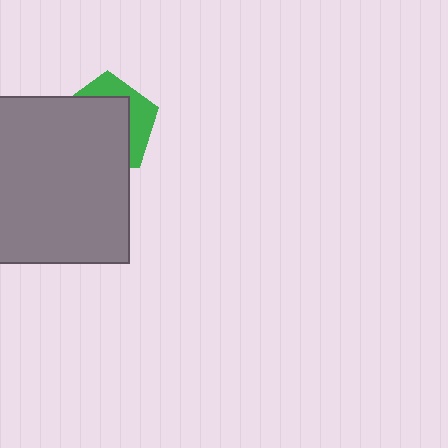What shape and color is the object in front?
The object in front is a gray square.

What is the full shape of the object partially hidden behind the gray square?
The partially hidden object is a green pentagon.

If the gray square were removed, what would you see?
You would see the complete green pentagon.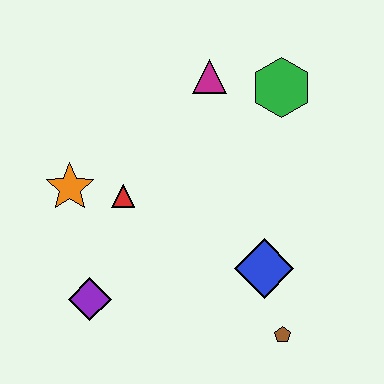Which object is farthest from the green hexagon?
The purple diamond is farthest from the green hexagon.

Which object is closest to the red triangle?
The orange star is closest to the red triangle.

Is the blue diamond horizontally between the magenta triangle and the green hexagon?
Yes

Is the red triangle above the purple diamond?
Yes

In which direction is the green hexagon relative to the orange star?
The green hexagon is to the right of the orange star.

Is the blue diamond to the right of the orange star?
Yes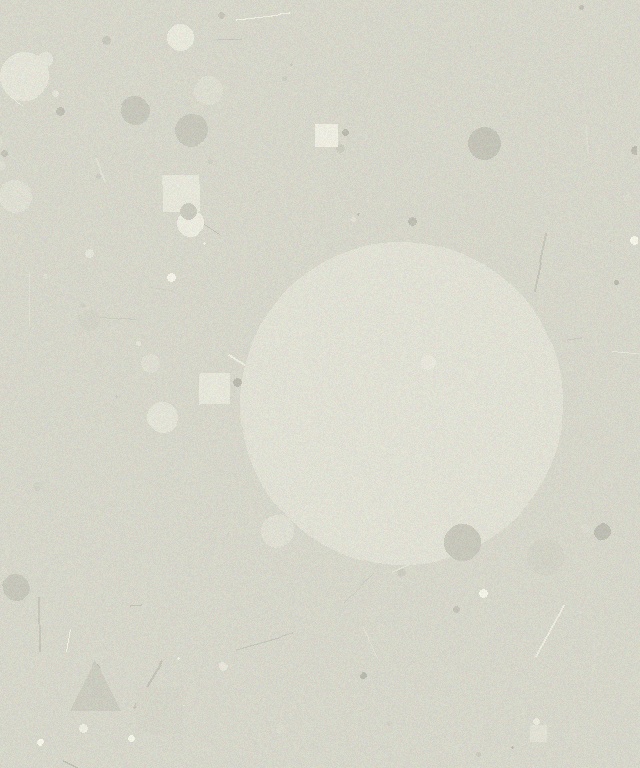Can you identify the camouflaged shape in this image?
The camouflaged shape is a circle.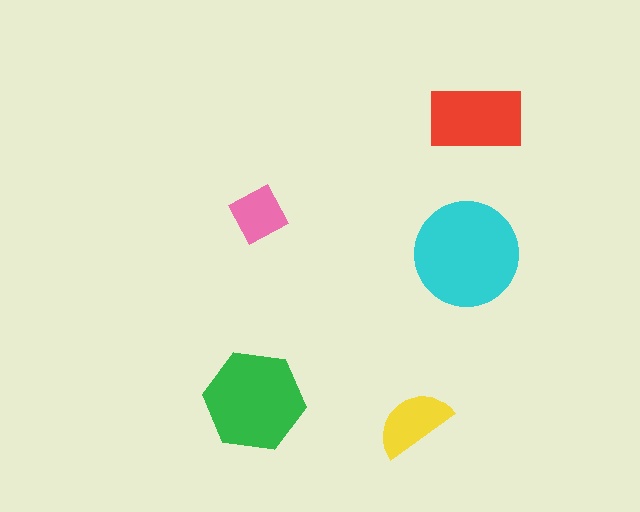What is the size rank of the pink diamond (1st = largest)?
5th.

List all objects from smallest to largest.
The pink diamond, the yellow semicircle, the red rectangle, the green hexagon, the cyan circle.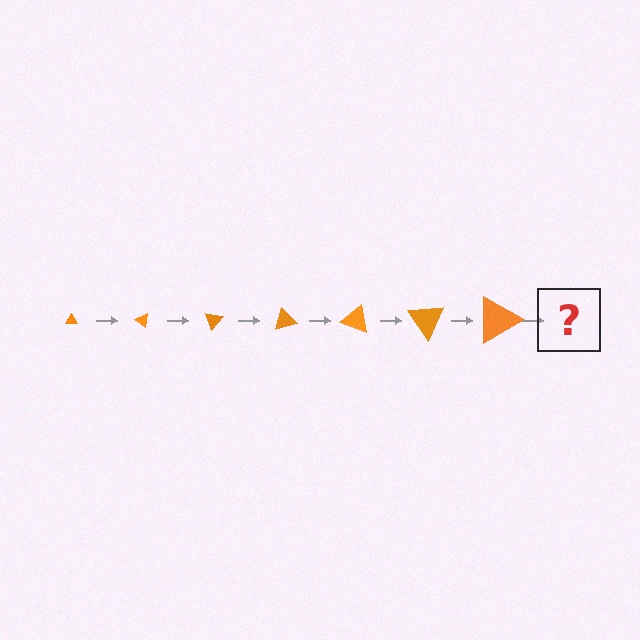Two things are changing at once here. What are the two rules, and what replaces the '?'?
The two rules are that the triangle grows larger each step and it rotates 35 degrees each step. The '?' should be a triangle, larger than the previous one and rotated 245 degrees from the start.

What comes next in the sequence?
The next element should be a triangle, larger than the previous one and rotated 245 degrees from the start.